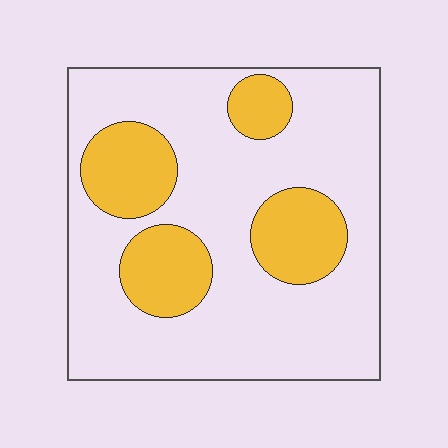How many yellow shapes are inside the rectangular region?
4.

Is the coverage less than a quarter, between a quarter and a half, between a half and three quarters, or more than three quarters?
Between a quarter and a half.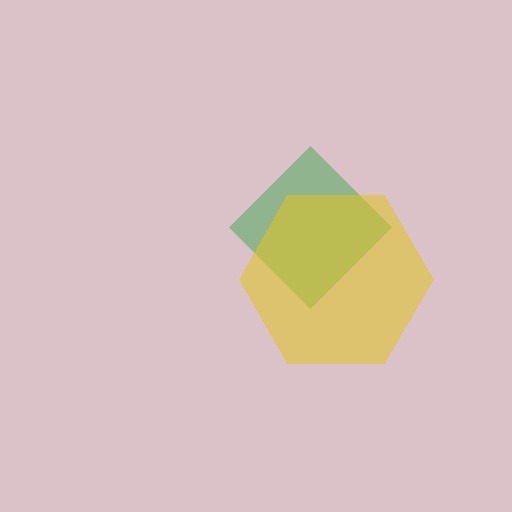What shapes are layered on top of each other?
The layered shapes are: a green diamond, a yellow hexagon.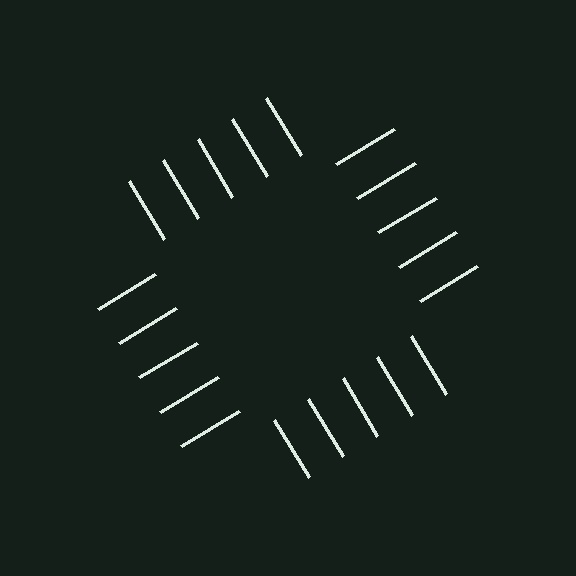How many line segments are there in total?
20 — 5 along each of the 4 edges.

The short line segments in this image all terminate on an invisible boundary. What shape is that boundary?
An illusory square — the line segments terminate on its edges but no continuous stroke is drawn.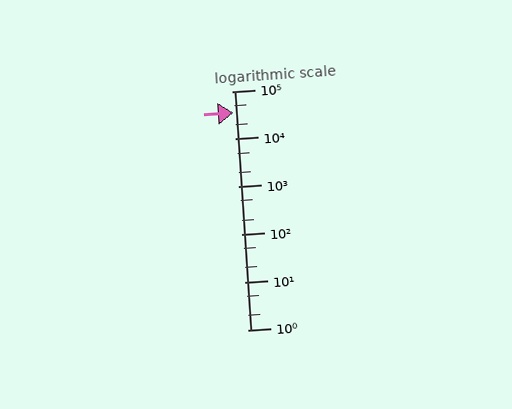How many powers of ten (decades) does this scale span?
The scale spans 5 decades, from 1 to 100000.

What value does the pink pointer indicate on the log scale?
The pointer indicates approximately 36000.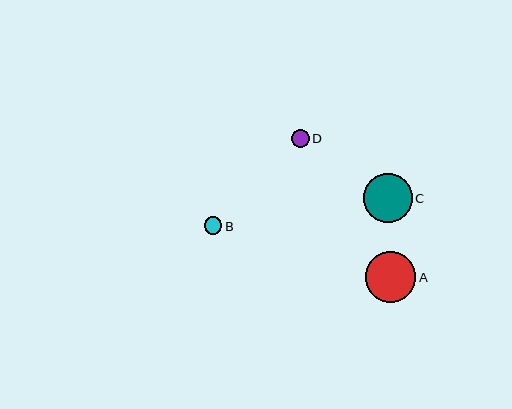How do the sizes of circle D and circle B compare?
Circle D and circle B are approximately the same size.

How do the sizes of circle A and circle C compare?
Circle A and circle C are approximately the same size.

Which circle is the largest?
Circle A is the largest with a size of approximately 51 pixels.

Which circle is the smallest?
Circle B is the smallest with a size of approximately 17 pixels.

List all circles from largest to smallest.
From largest to smallest: A, C, D, B.